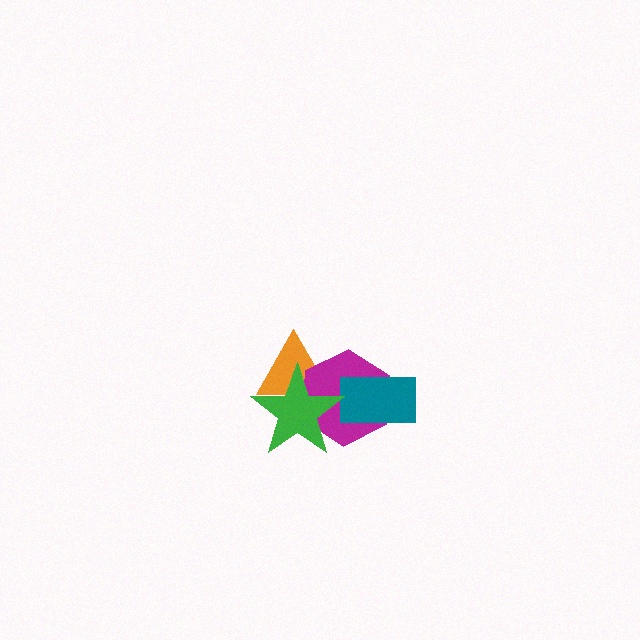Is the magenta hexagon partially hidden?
Yes, it is partially covered by another shape.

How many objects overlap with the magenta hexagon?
3 objects overlap with the magenta hexagon.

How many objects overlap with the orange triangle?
2 objects overlap with the orange triangle.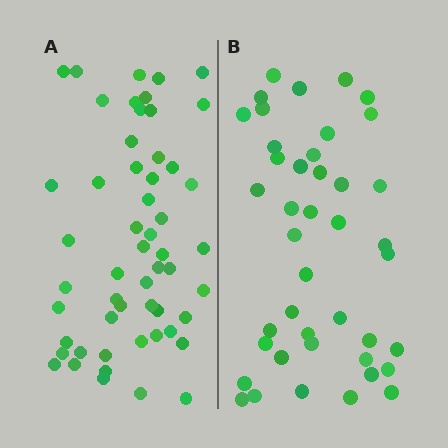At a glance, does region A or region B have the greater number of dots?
Region A (the left region) has more dots.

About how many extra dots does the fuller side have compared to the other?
Region A has roughly 12 or so more dots than region B.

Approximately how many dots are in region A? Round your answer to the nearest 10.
About 50 dots. (The exact count is 54, which rounds to 50.)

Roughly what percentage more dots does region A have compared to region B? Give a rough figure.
About 30% more.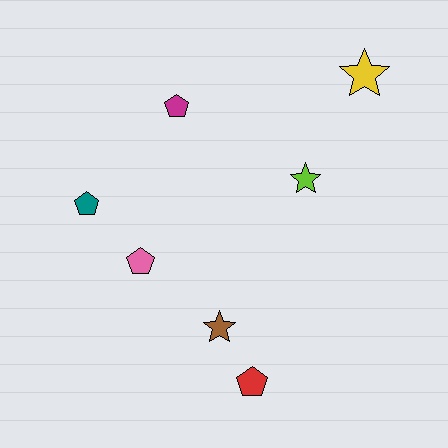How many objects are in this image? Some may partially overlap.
There are 7 objects.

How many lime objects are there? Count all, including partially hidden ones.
There is 1 lime object.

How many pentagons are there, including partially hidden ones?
There are 4 pentagons.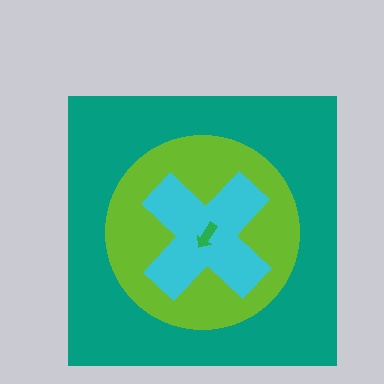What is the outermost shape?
The teal square.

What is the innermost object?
The green arrow.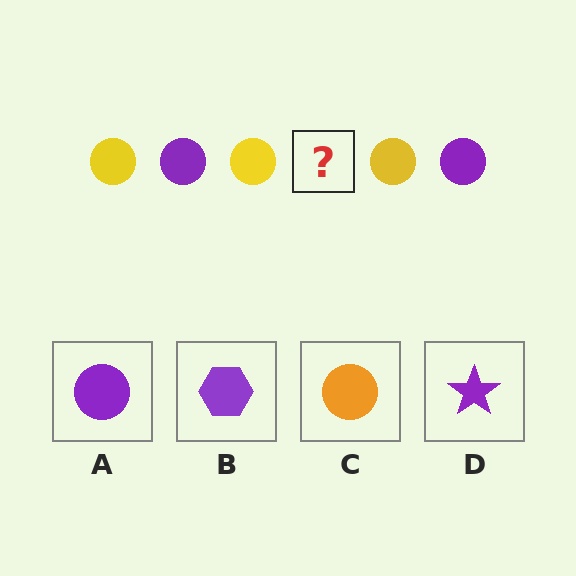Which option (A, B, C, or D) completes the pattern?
A.